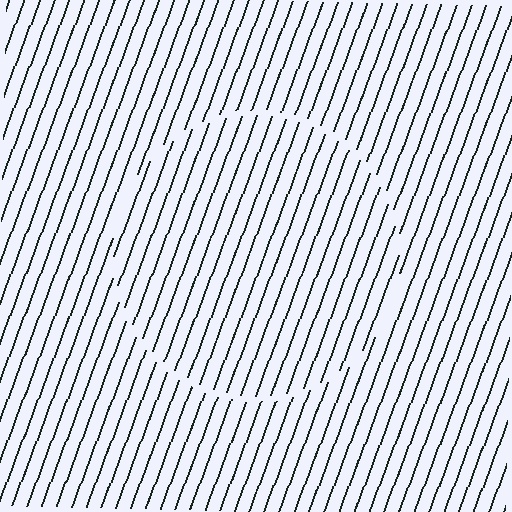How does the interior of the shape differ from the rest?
The interior of the shape contains the same grating, shifted by half a period — the contour is defined by the phase discontinuity where line-ends from the inner and outer gratings abut.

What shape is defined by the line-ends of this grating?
An illusory circle. The interior of the shape contains the same grating, shifted by half a period — the contour is defined by the phase discontinuity where line-ends from the inner and outer gratings abut.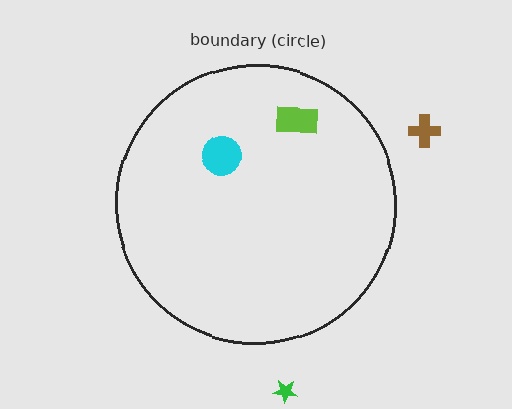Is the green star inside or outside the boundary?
Outside.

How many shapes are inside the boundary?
2 inside, 2 outside.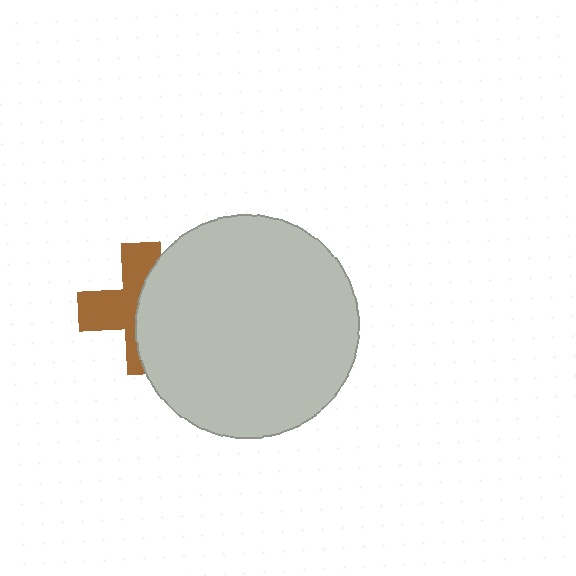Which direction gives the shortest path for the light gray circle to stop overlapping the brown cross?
Moving right gives the shortest separation.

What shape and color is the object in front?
The object in front is a light gray circle.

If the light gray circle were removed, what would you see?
You would see the complete brown cross.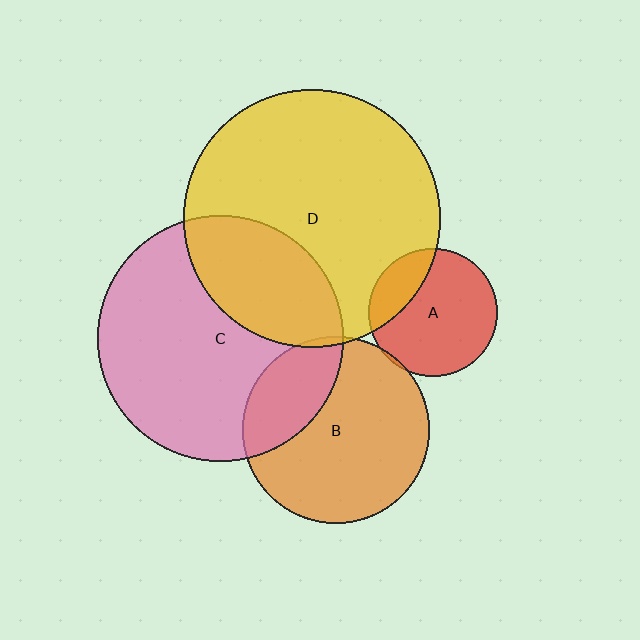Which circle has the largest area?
Circle D (yellow).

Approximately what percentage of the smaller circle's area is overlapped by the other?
Approximately 5%.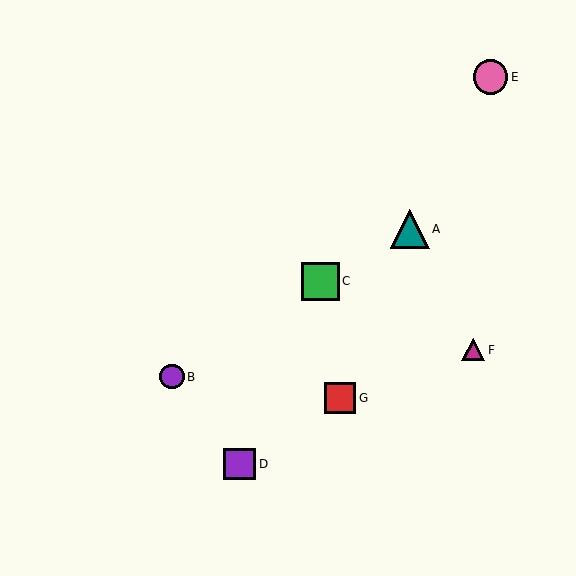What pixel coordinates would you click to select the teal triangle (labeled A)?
Click at (410, 229) to select the teal triangle A.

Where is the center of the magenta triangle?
The center of the magenta triangle is at (473, 350).